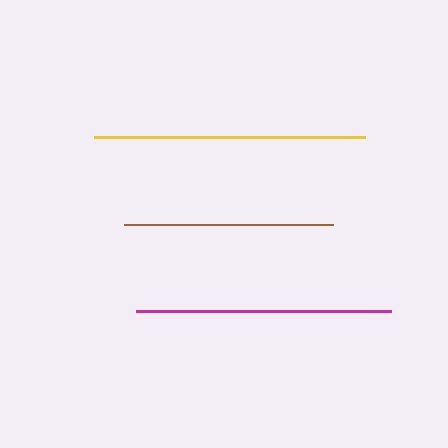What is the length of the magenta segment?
The magenta segment is approximately 255 pixels long.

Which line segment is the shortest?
The brown line is the shortest at approximately 209 pixels.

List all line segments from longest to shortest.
From longest to shortest: yellow, magenta, brown.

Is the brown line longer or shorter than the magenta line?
The magenta line is longer than the brown line.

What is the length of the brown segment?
The brown segment is approximately 209 pixels long.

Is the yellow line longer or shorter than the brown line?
The yellow line is longer than the brown line.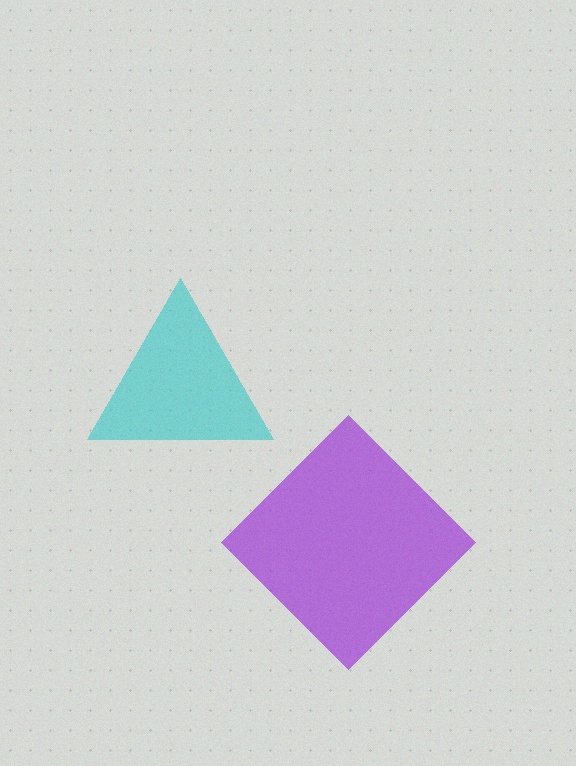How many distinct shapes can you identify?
There are 2 distinct shapes: a cyan triangle, a purple diamond.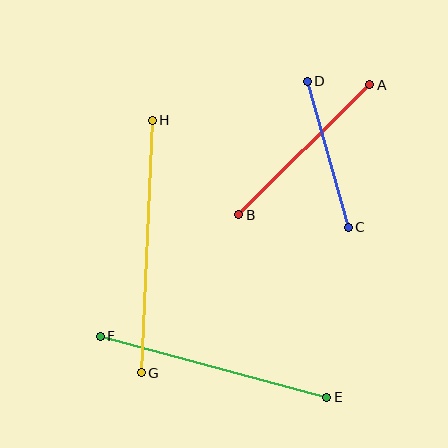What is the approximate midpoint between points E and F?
The midpoint is at approximately (213, 367) pixels.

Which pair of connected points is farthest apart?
Points G and H are farthest apart.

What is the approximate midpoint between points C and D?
The midpoint is at approximately (328, 154) pixels.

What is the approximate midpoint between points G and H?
The midpoint is at approximately (147, 247) pixels.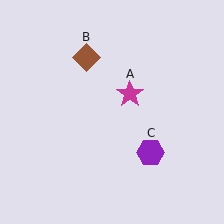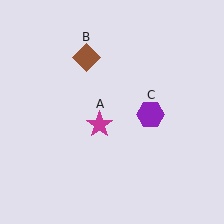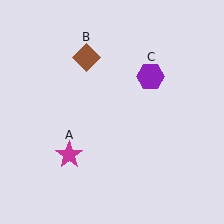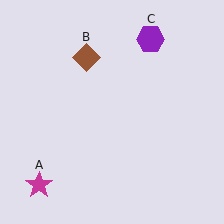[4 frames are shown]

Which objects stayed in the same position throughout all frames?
Brown diamond (object B) remained stationary.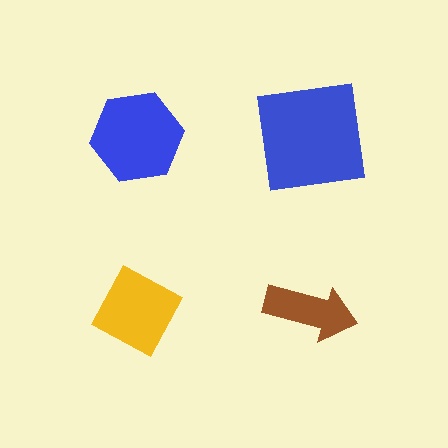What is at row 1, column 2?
A blue square.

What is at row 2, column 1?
A yellow diamond.